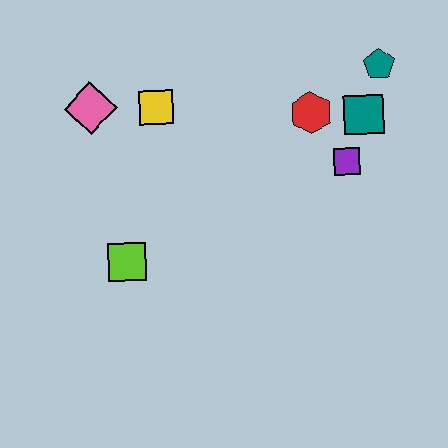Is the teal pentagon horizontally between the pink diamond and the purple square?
No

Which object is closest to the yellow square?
The pink diamond is closest to the yellow square.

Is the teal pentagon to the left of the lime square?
No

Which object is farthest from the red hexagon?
The lime square is farthest from the red hexagon.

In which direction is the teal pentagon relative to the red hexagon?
The teal pentagon is to the right of the red hexagon.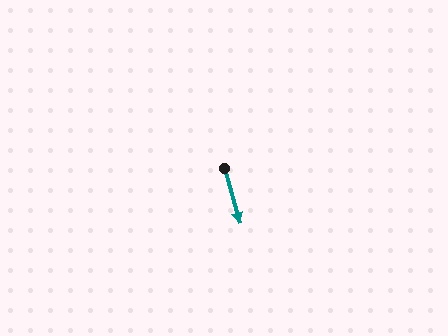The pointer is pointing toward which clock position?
Roughly 5 o'clock.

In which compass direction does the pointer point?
South.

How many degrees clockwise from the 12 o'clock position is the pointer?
Approximately 164 degrees.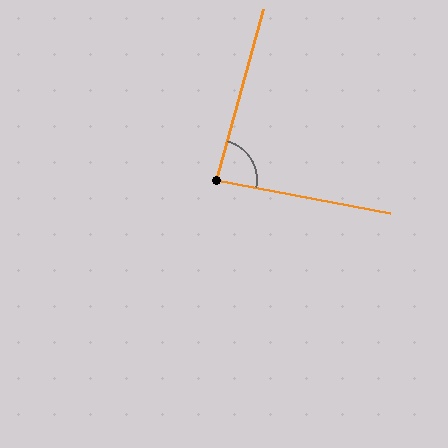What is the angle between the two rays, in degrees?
Approximately 85 degrees.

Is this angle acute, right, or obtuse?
It is approximately a right angle.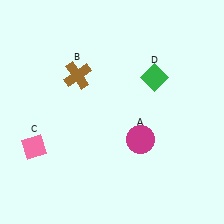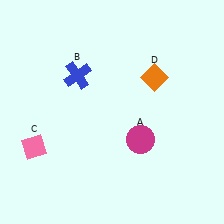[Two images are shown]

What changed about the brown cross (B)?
In Image 1, B is brown. In Image 2, it changed to blue.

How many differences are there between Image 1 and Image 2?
There are 2 differences between the two images.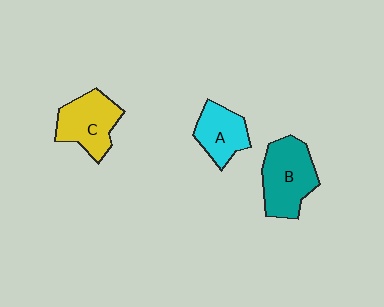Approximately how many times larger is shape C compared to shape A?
Approximately 1.2 times.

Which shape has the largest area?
Shape B (teal).